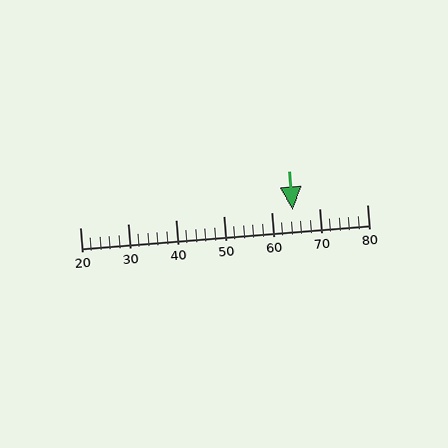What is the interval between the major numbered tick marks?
The major tick marks are spaced 10 units apart.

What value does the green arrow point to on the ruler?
The green arrow points to approximately 64.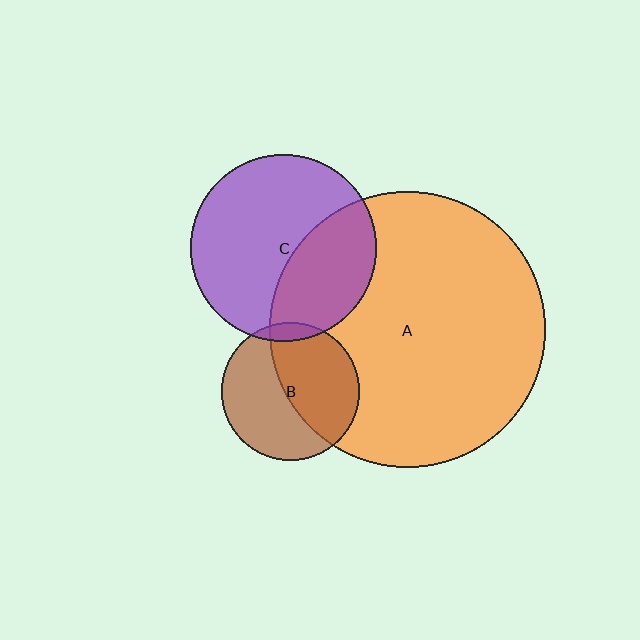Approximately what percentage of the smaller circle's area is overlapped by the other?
Approximately 35%.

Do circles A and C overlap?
Yes.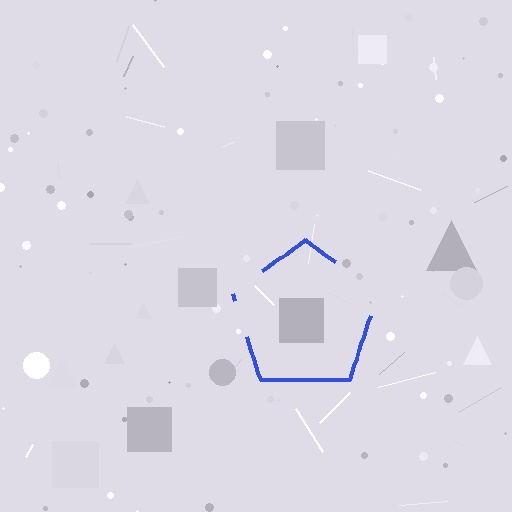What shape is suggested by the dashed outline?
The dashed outline suggests a pentagon.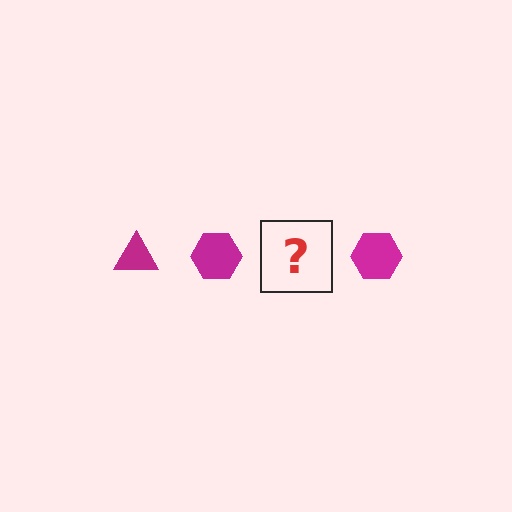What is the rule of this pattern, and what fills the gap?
The rule is that the pattern cycles through triangle, hexagon shapes in magenta. The gap should be filled with a magenta triangle.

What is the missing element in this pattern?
The missing element is a magenta triangle.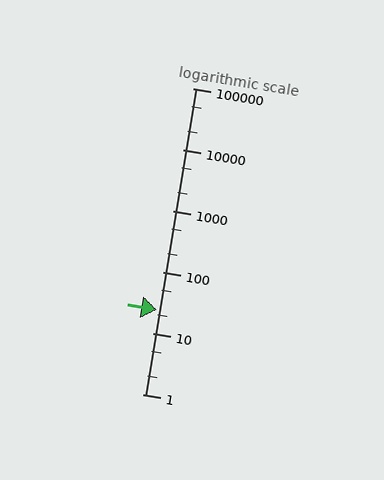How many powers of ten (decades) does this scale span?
The scale spans 5 decades, from 1 to 100000.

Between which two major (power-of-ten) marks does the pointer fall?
The pointer is between 10 and 100.